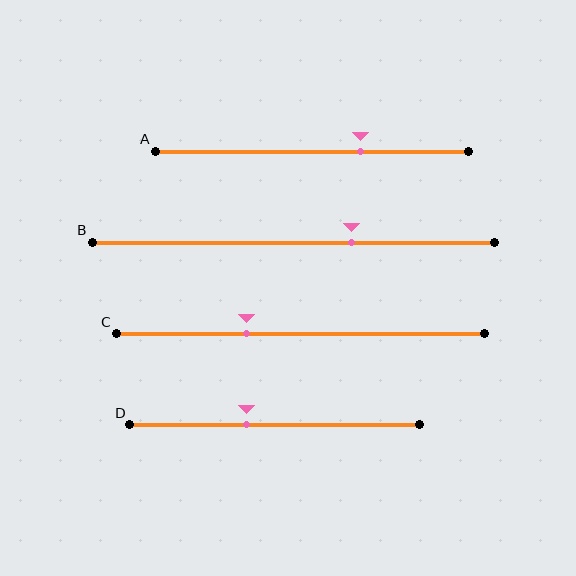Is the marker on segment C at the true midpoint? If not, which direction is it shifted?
No, the marker on segment C is shifted to the left by about 15% of the segment length.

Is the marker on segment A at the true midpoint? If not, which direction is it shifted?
No, the marker on segment A is shifted to the right by about 16% of the segment length.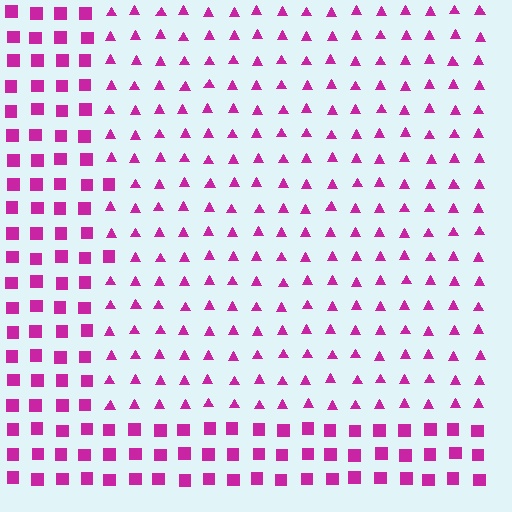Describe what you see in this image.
The image is filled with small magenta elements arranged in a uniform grid. A rectangle-shaped region contains triangles, while the surrounding area contains squares. The boundary is defined purely by the change in element shape.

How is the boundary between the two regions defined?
The boundary is defined by a change in element shape: triangles inside vs. squares outside. All elements share the same color and spacing.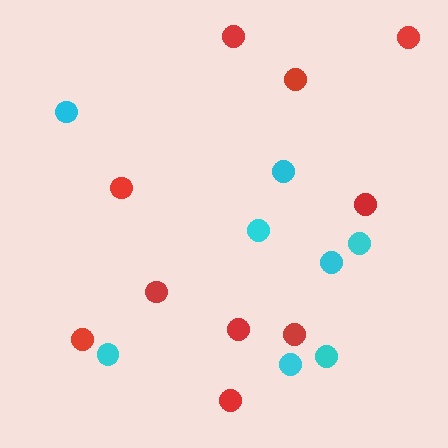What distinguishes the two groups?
There are 2 groups: one group of red circles (10) and one group of cyan circles (8).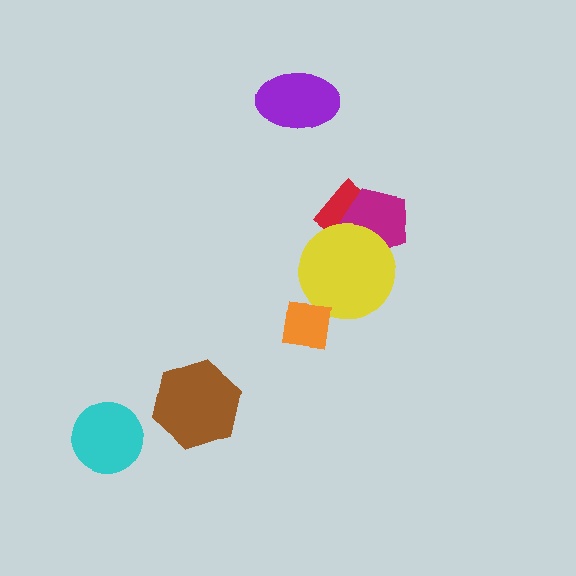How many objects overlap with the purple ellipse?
0 objects overlap with the purple ellipse.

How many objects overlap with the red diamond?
2 objects overlap with the red diamond.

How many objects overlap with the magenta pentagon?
2 objects overlap with the magenta pentagon.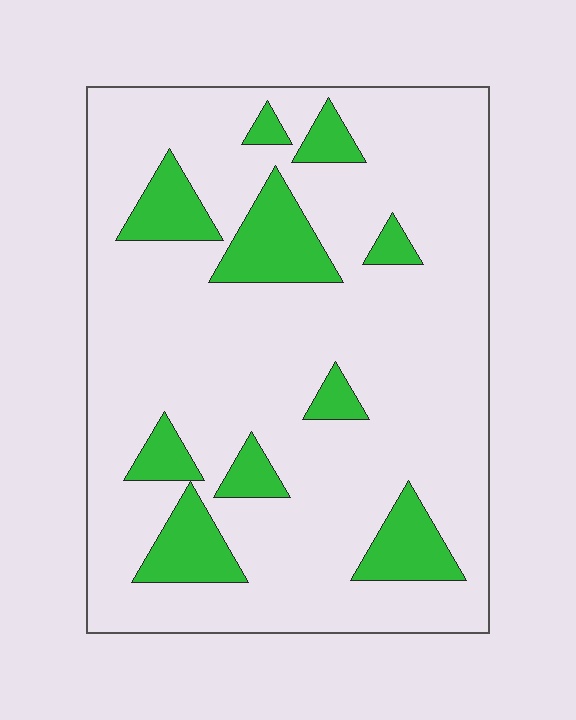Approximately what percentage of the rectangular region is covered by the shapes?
Approximately 15%.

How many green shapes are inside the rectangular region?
10.